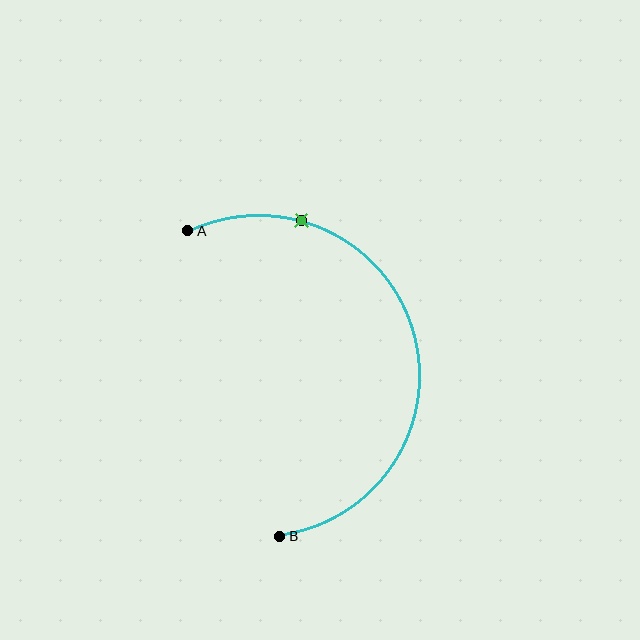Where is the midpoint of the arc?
The arc midpoint is the point on the curve farthest from the straight line joining A and B. It sits to the right of that line.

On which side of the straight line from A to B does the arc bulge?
The arc bulges to the right of the straight line connecting A and B.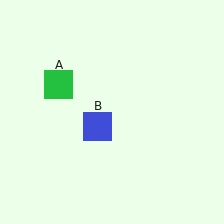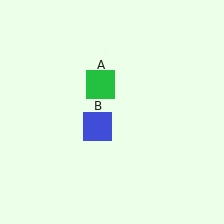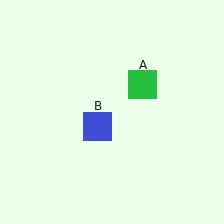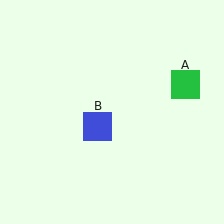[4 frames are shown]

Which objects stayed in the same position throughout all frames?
Blue square (object B) remained stationary.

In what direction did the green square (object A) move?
The green square (object A) moved right.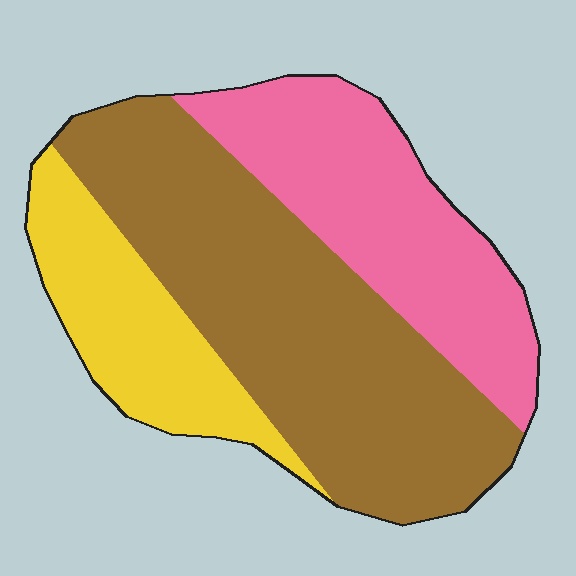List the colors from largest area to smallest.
From largest to smallest: brown, pink, yellow.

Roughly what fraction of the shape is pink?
Pink takes up about one third (1/3) of the shape.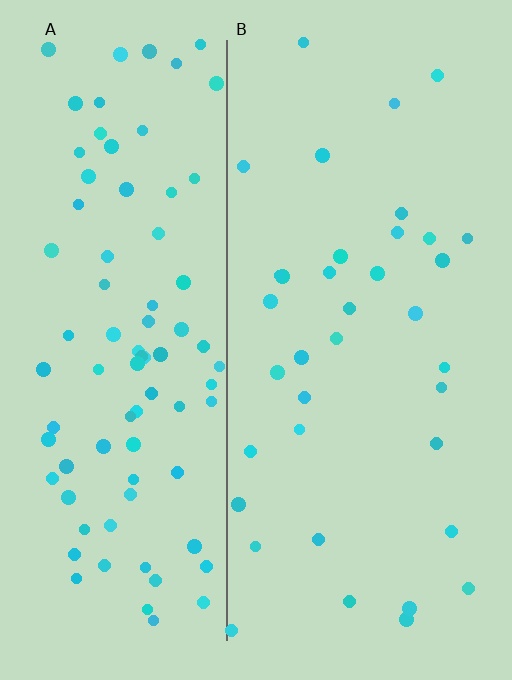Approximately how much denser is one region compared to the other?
Approximately 2.4× — region A over region B.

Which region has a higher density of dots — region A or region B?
A (the left).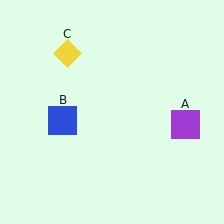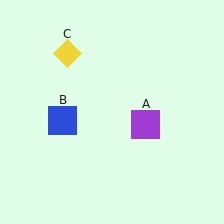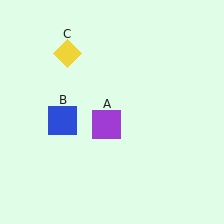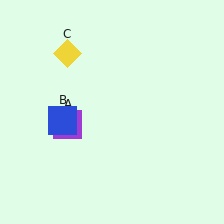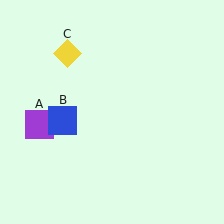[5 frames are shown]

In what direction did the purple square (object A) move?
The purple square (object A) moved left.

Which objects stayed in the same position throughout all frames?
Blue square (object B) and yellow diamond (object C) remained stationary.